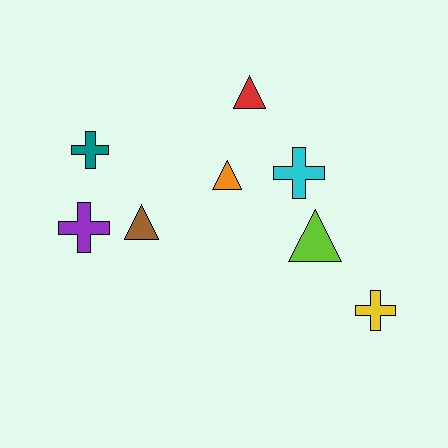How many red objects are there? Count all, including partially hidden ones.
There is 1 red object.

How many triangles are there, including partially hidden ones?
There are 4 triangles.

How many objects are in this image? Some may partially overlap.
There are 8 objects.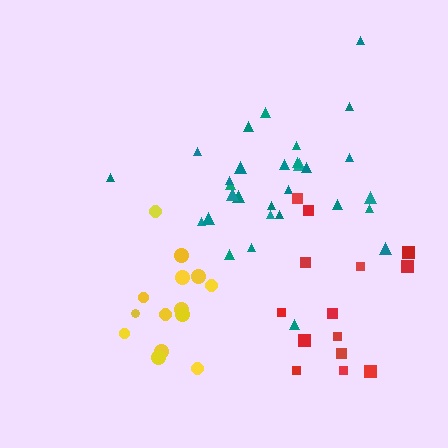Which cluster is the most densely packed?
Yellow.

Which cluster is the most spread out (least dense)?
Red.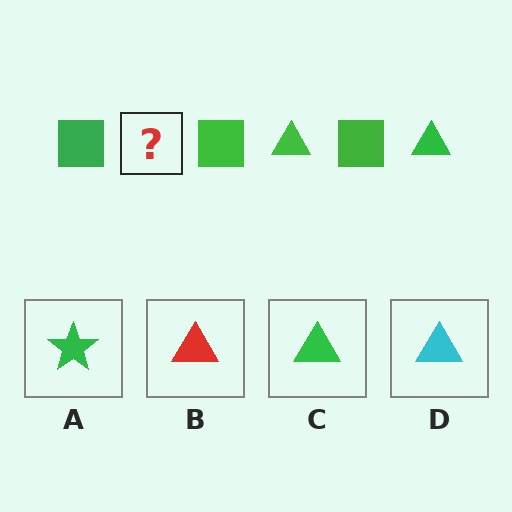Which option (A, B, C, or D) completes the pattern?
C.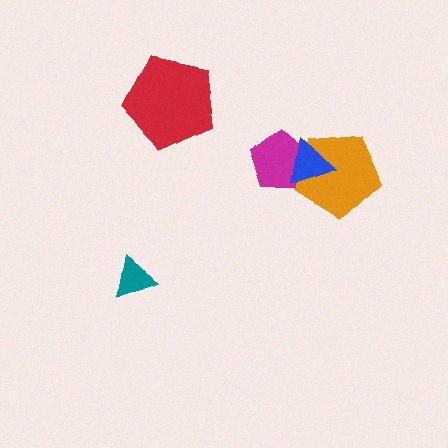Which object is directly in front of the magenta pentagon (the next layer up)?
The orange pentagon is directly in front of the magenta pentagon.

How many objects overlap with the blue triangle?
2 objects overlap with the blue triangle.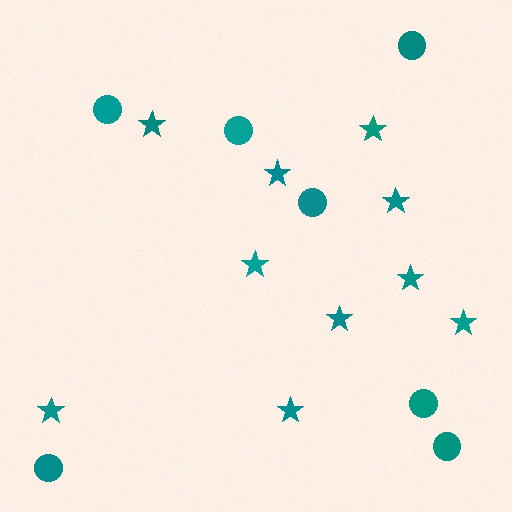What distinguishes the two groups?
There are 2 groups: one group of circles (7) and one group of stars (10).